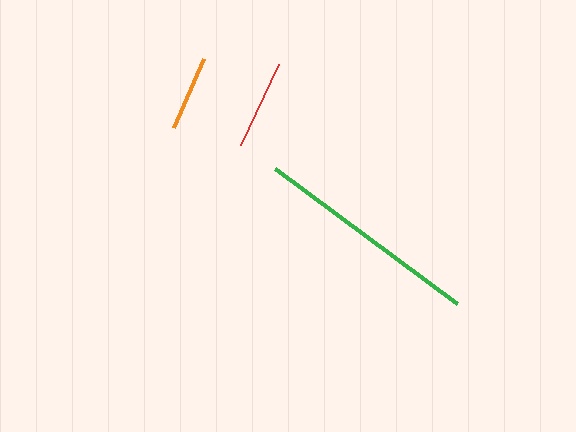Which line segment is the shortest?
The orange line is the shortest at approximately 75 pixels.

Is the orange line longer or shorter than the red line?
The red line is longer than the orange line.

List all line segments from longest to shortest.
From longest to shortest: green, red, orange.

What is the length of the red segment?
The red segment is approximately 89 pixels long.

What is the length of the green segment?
The green segment is approximately 226 pixels long.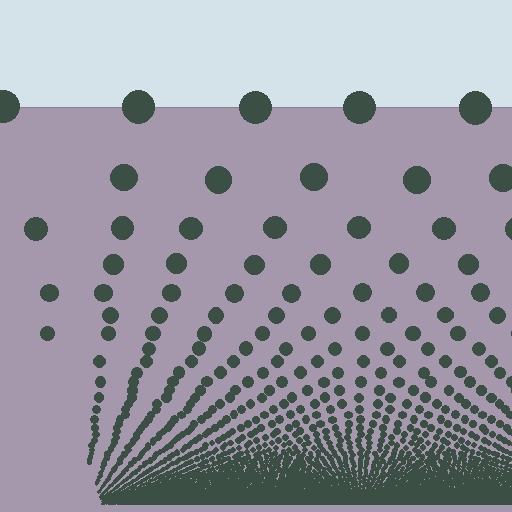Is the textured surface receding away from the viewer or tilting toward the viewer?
The surface appears to tilt toward the viewer. Texture elements get larger and sparser toward the top.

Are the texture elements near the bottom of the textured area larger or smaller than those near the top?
Smaller. The gradient is inverted — elements near the bottom are smaller and denser.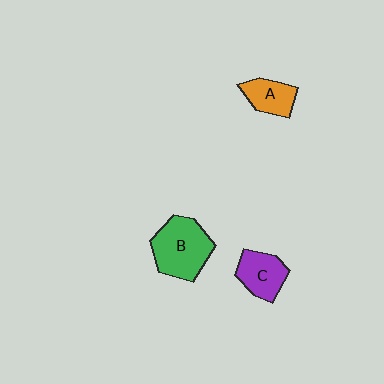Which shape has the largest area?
Shape B (green).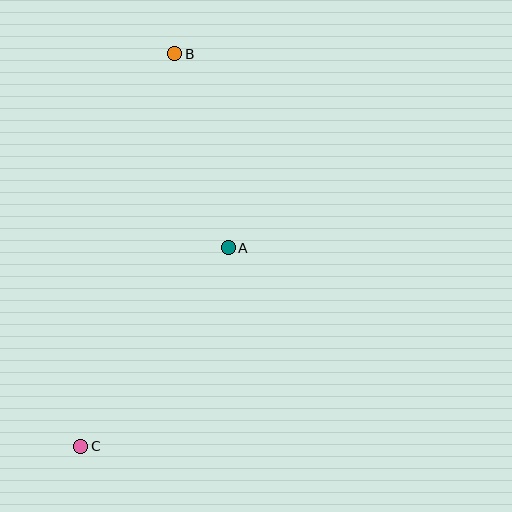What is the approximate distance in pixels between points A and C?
The distance between A and C is approximately 247 pixels.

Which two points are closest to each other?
Points A and B are closest to each other.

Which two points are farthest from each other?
Points B and C are farthest from each other.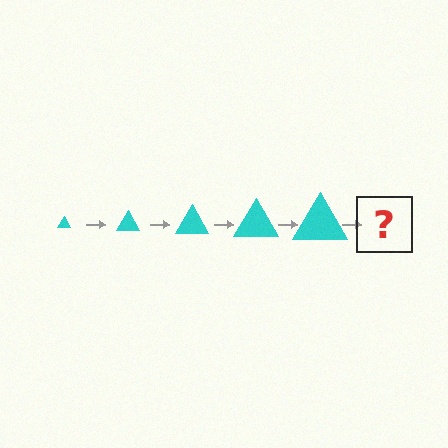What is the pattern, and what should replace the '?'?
The pattern is that the triangle gets progressively larger each step. The '?' should be a cyan triangle, larger than the previous one.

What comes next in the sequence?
The next element should be a cyan triangle, larger than the previous one.